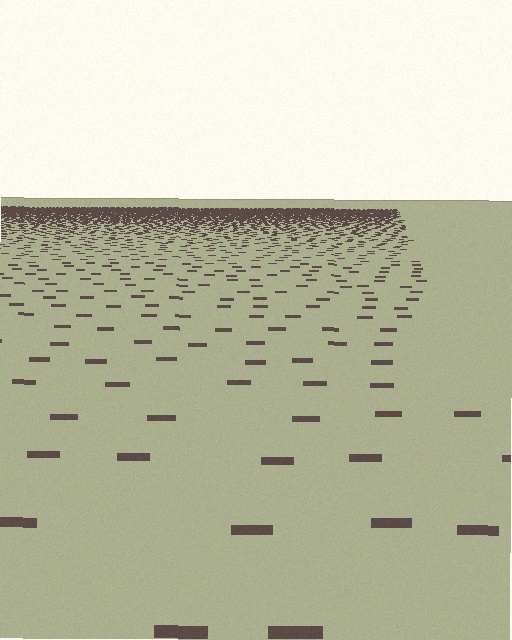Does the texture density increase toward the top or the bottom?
Density increases toward the top.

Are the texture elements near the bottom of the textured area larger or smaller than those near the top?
Larger. Near the bottom, elements are closer to the viewer and appear at a bigger on-screen size.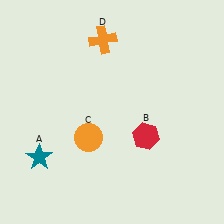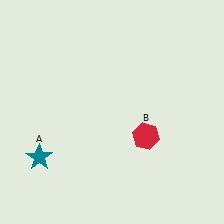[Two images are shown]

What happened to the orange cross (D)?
The orange cross (D) was removed in Image 2. It was in the top-left area of Image 1.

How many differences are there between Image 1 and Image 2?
There are 2 differences between the two images.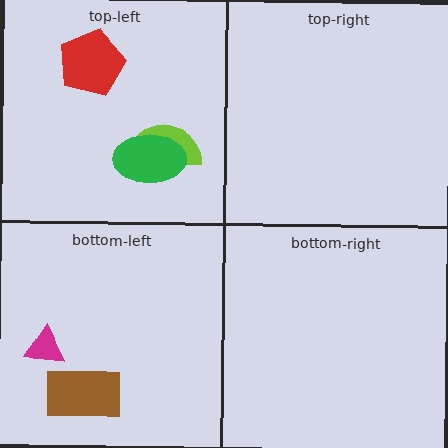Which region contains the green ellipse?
The top-left region.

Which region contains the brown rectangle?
The bottom-left region.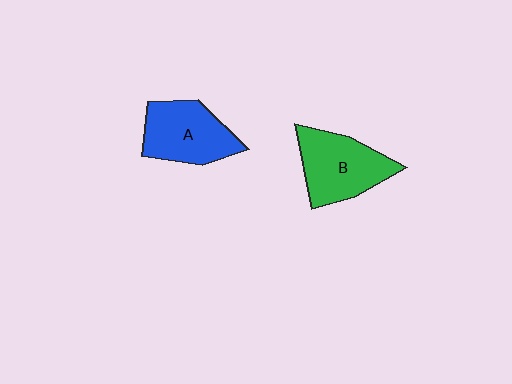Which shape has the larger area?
Shape B (green).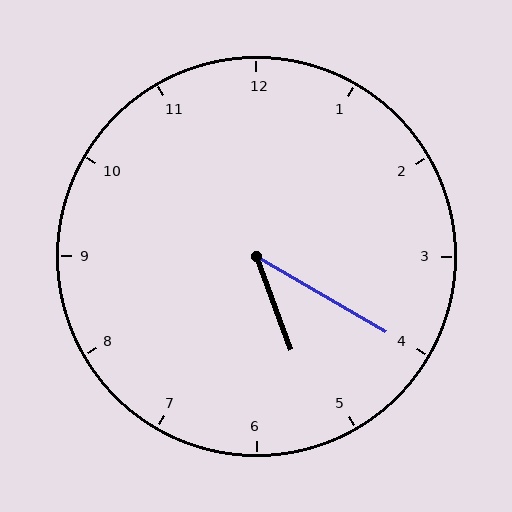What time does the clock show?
5:20.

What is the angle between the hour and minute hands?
Approximately 40 degrees.